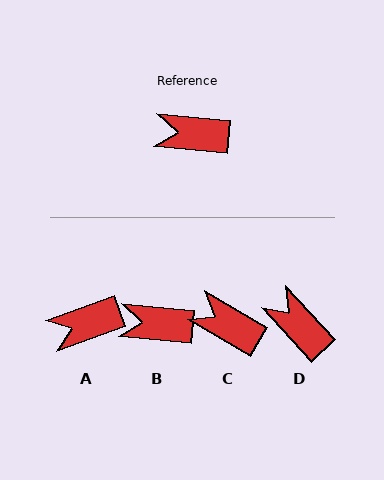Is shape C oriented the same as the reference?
No, it is off by about 24 degrees.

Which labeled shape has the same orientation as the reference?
B.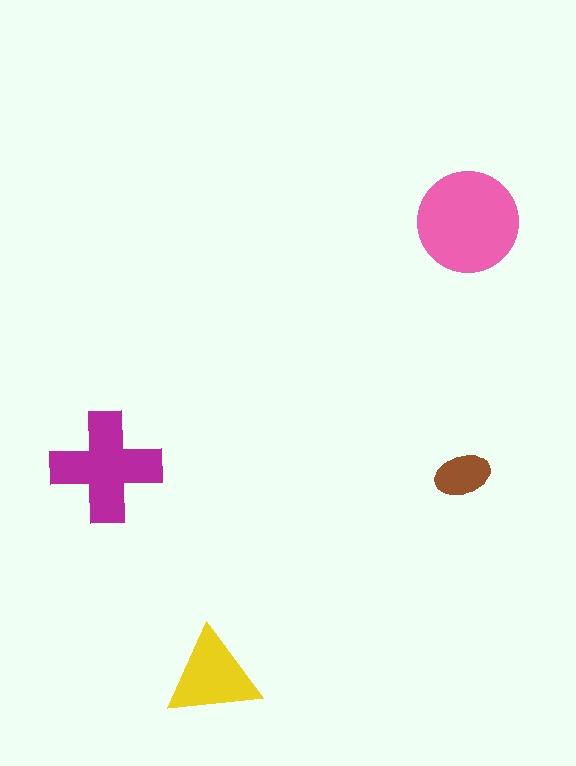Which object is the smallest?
The brown ellipse.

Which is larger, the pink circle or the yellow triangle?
The pink circle.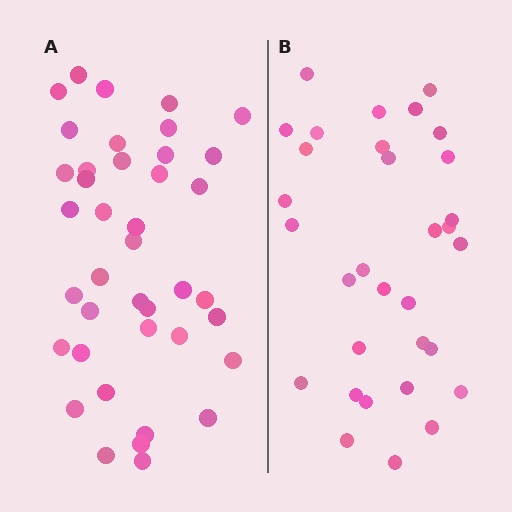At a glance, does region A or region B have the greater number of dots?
Region A (the left region) has more dots.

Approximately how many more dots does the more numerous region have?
Region A has roughly 8 or so more dots than region B.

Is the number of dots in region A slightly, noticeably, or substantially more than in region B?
Region A has noticeably more, but not dramatically so. The ratio is roughly 1.2 to 1.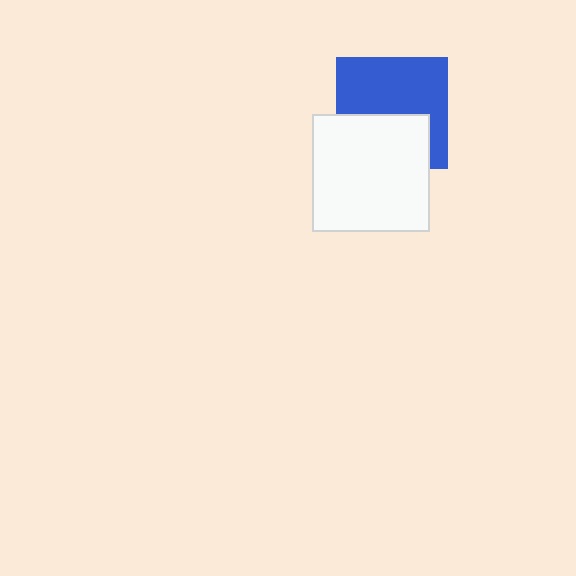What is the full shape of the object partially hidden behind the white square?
The partially hidden object is a blue square.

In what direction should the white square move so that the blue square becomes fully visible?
The white square should move down. That is the shortest direction to clear the overlap and leave the blue square fully visible.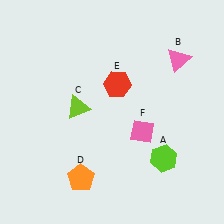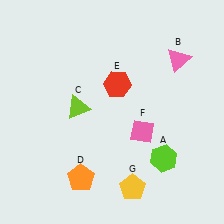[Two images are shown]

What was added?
A yellow pentagon (G) was added in Image 2.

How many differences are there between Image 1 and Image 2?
There is 1 difference between the two images.